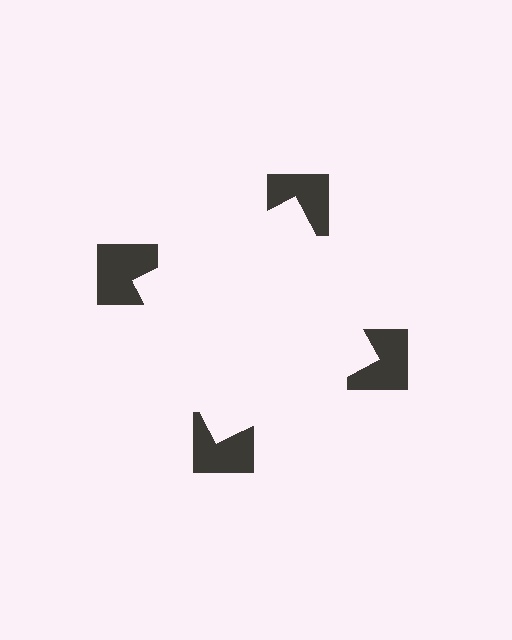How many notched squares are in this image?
There are 4 — one at each vertex of the illusory square.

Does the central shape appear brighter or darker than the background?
It typically appears slightly brighter than the background, even though no actual brightness change is drawn.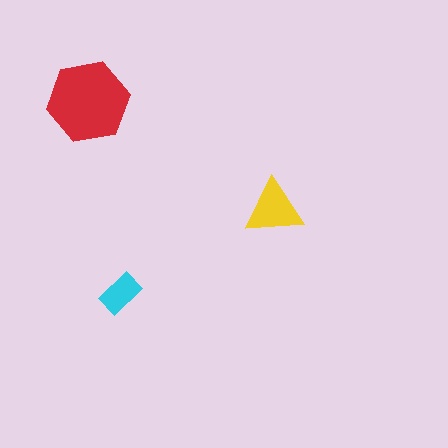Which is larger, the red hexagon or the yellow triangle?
The red hexagon.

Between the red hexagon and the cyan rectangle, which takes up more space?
The red hexagon.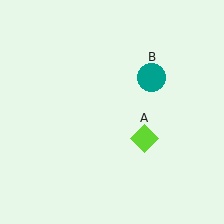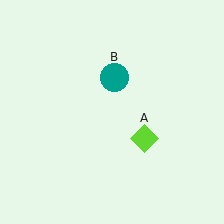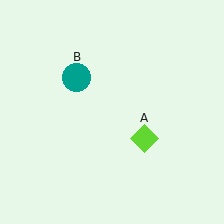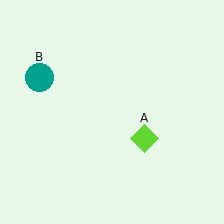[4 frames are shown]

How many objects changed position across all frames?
1 object changed position: teal circle (object B).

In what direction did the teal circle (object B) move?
The teal circle (object B) moved left.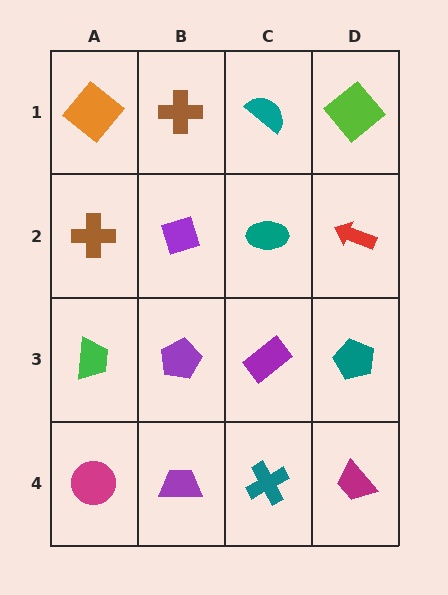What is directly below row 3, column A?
A magenta circle.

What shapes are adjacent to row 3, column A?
A brown cross (row 2, column A), a magenta circle (row 4, column A), a purple pentagon (row 3, column B).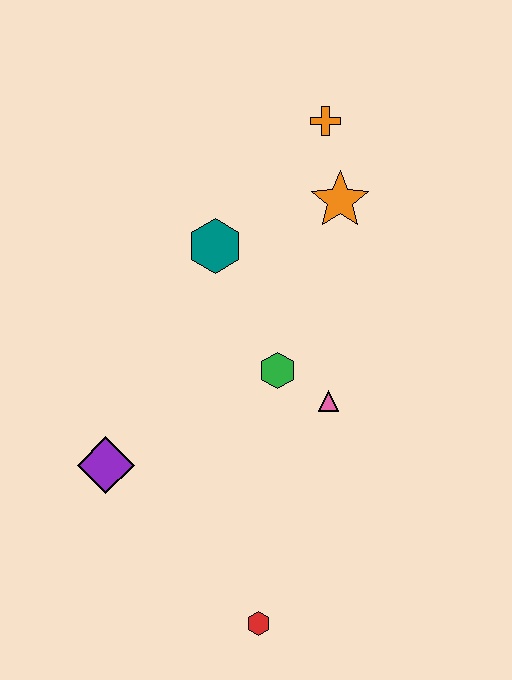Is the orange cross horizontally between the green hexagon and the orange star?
Yes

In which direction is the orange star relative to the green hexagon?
The orange star is above the green hexagon.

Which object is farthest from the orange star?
The red hexagon is farthest from the orange star.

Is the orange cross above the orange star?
Yes